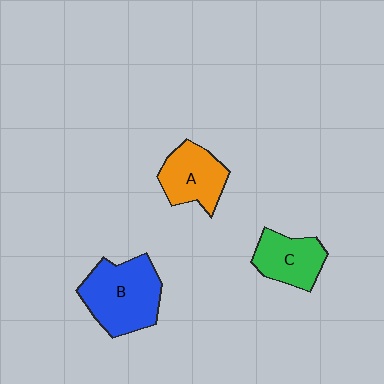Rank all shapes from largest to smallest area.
From largest to smallest: B (blue), A (orange), C (green).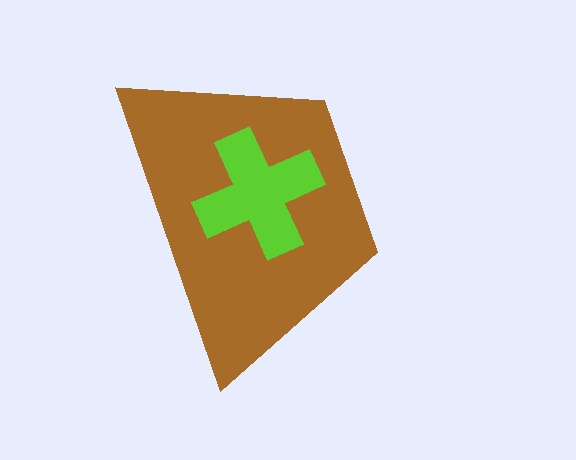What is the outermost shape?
The brown trapezoid.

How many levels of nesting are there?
2.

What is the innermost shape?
The lime cross.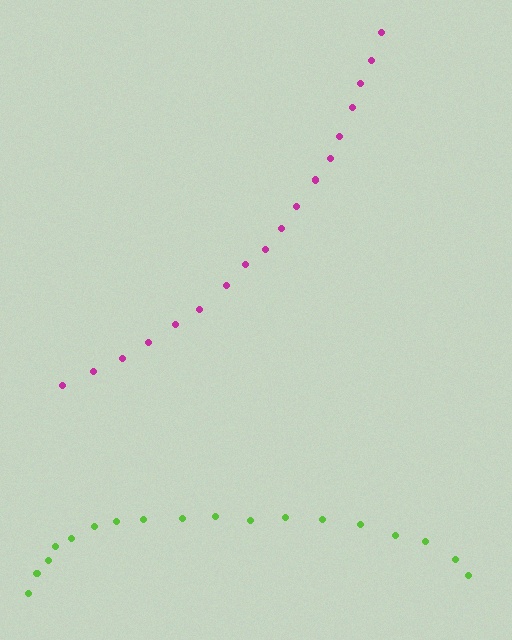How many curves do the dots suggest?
There are 2 distinct paths.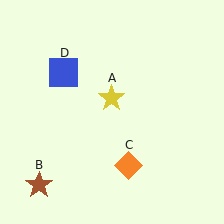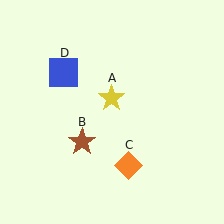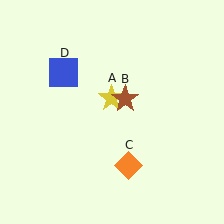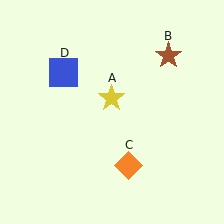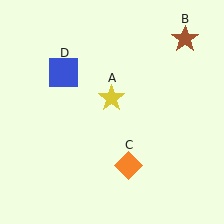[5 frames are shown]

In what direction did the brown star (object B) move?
The brown star (object B) moved up and to the right.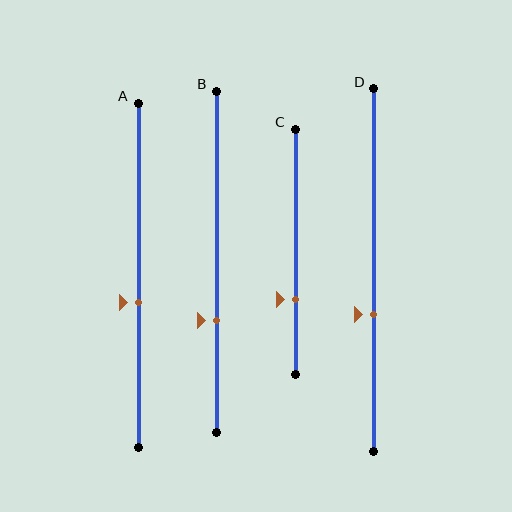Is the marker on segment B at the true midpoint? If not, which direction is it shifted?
No, the marker on segment B is shifted downward by about 17% of the segment length.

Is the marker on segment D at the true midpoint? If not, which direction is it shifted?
No, the marker on segment D is shifted downward by about 12% of the segment length.